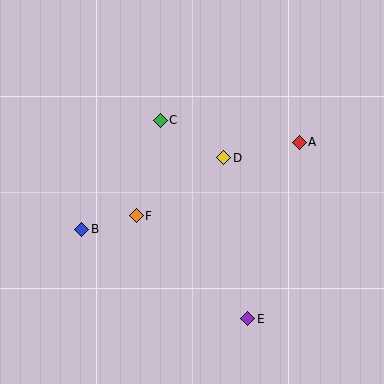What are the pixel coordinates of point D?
Point D is at (224, 158).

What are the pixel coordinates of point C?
Point C is at (160, 120).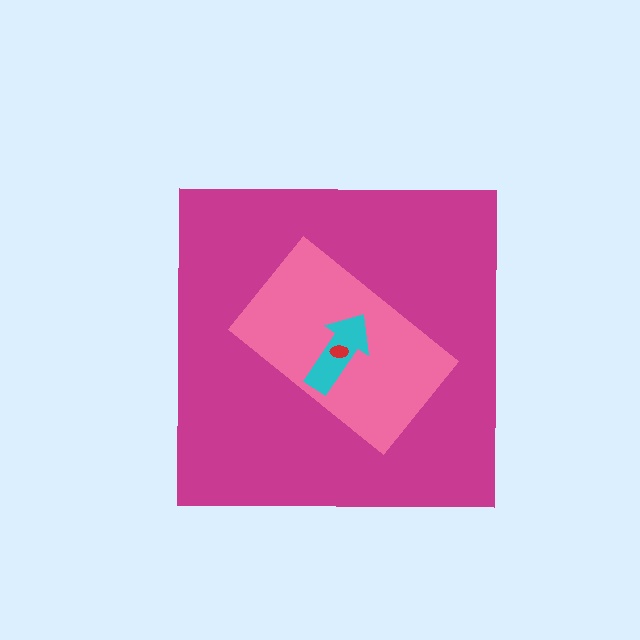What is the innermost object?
The red ellipse.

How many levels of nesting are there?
4.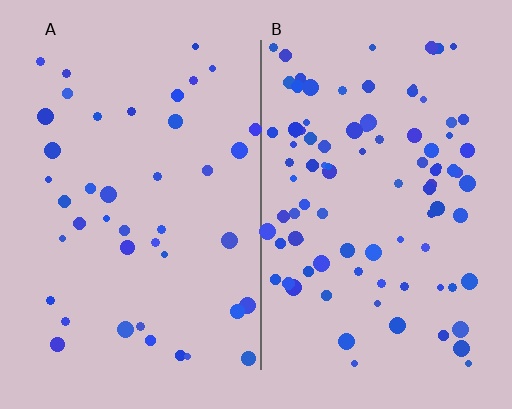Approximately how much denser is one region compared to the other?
Approximately 2.3× — region B over region A.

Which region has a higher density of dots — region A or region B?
B (the right).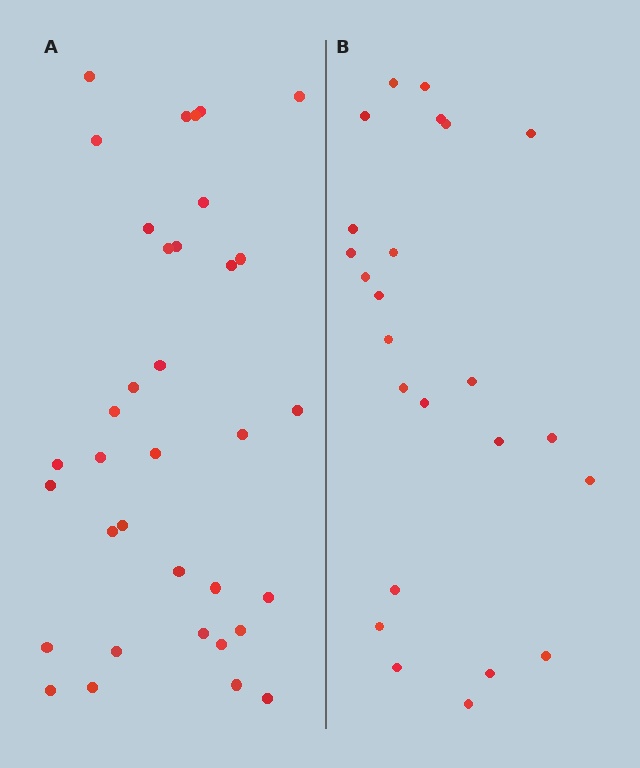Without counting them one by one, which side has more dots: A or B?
Region A (the left region) has more dots.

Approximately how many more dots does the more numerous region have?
Region A has roughly 12 or so more dots than region B.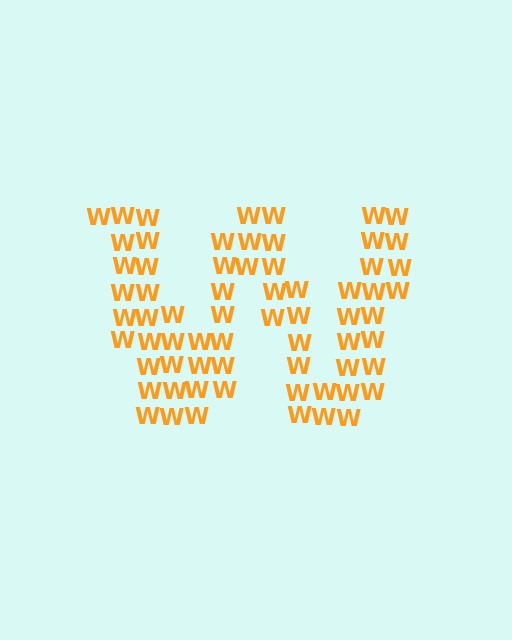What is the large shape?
The large shape is the letter W.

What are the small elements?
The small elements are letter W's.